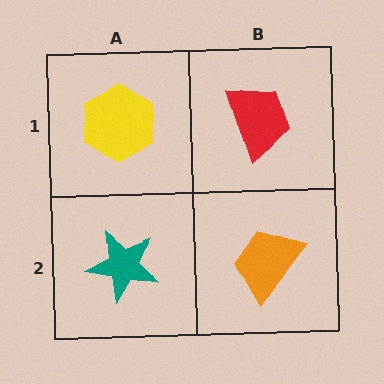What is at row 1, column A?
A yellow hexagon.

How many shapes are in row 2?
2 shapes.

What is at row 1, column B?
A red trapezoid.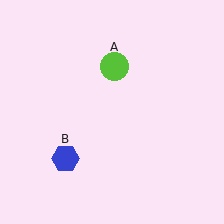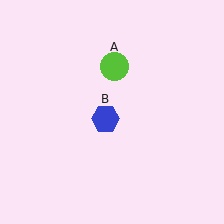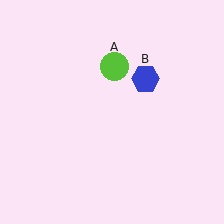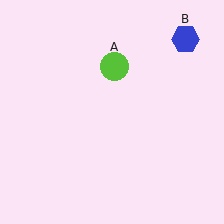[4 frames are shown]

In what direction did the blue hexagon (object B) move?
The blue hexagon (object B) moved up and to the right.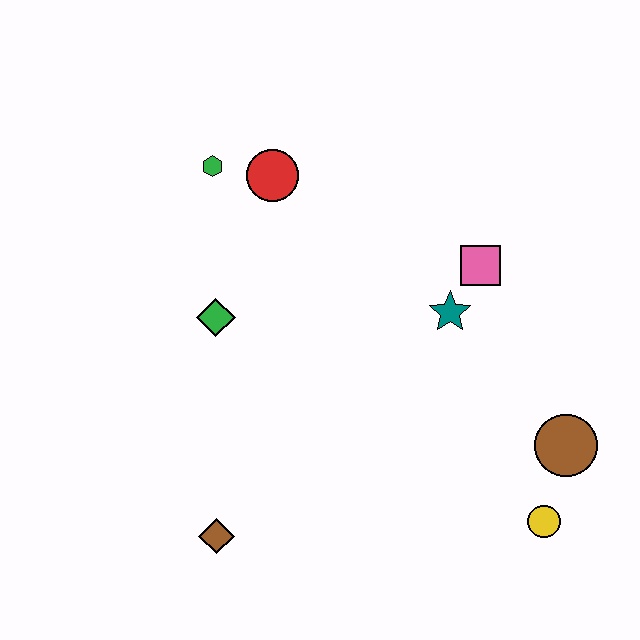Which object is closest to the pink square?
The teal star is closest to the pink square.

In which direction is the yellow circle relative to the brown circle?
The yellow circle is below the brown circle.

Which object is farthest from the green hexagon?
The yellow circle is farthest from the green hexagon.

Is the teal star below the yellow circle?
No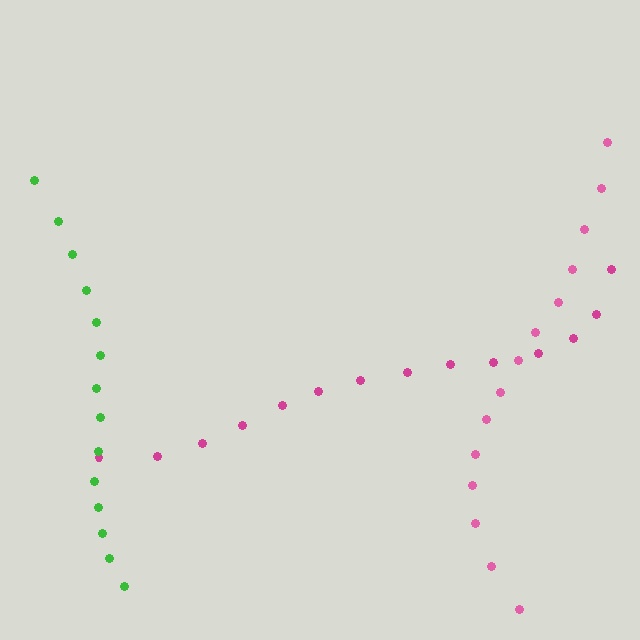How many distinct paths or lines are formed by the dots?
There are 3 distinct paths.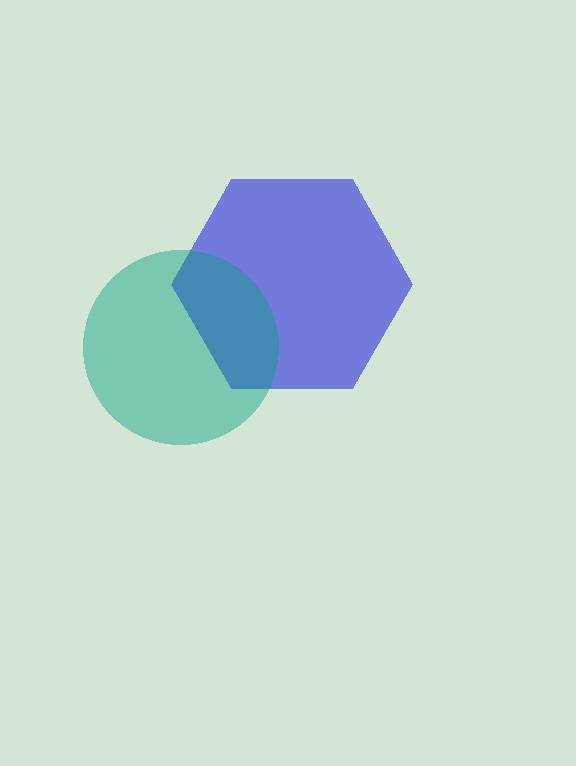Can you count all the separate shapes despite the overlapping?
Yes, there are 2 separate shapes.